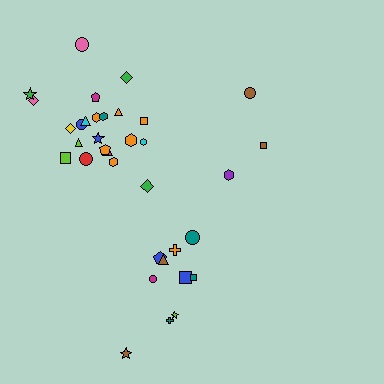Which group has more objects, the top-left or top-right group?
The top-left group.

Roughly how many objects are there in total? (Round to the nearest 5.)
Roughly 35 objects in total.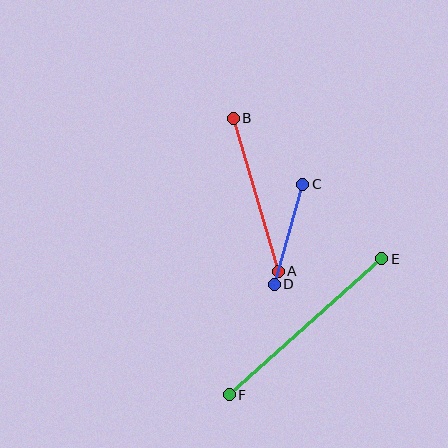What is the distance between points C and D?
The distance is approximately 104 pixels.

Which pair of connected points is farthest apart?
Points E and F are farthest apart.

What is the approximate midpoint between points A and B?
The midpoint is at approximately (256, 195) pixels.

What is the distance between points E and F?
The distance is approximately 204 pixels.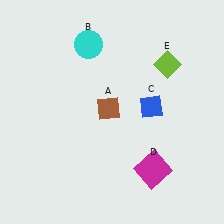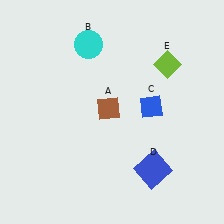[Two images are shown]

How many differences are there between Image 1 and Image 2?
There is 1 difference between the two images.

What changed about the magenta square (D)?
In Image 1, D is magenta. In Image 2, it changed to blue.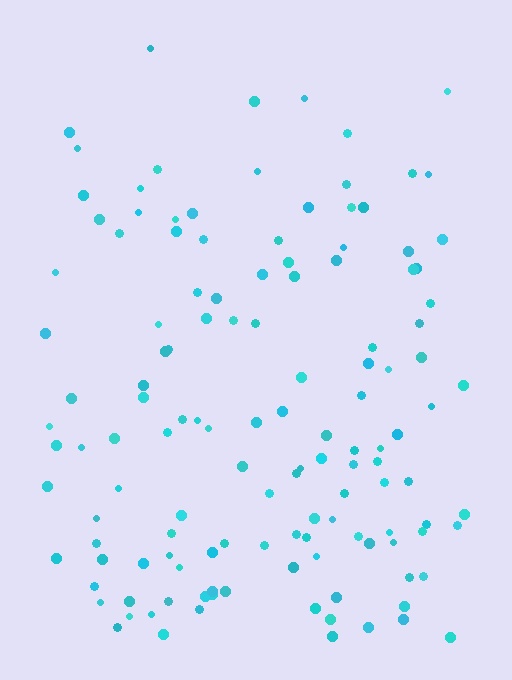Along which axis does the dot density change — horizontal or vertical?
Vertical.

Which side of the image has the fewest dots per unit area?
The top.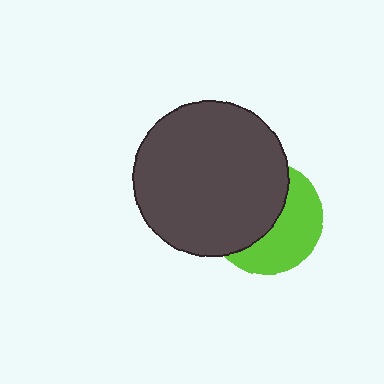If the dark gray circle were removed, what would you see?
You would see the complete lime circle.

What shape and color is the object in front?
The object in front is a dark gray circle.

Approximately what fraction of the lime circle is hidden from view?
Roughly 54% of the lime circle is hidden behind the dark gray circle.